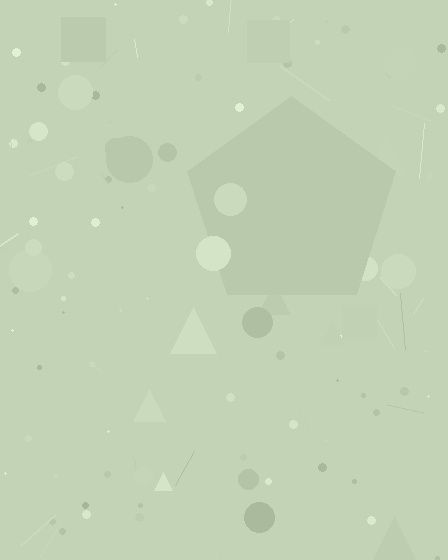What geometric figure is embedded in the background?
A pentagon is embedded in the background.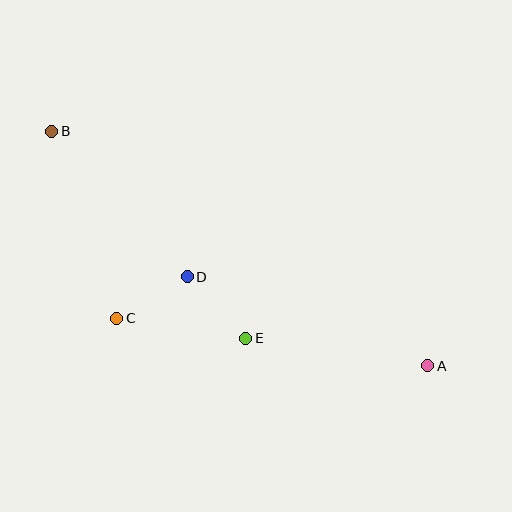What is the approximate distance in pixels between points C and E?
The distance between C and E is approximately 130 pixels.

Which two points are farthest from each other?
Points A and B are farthest from each other.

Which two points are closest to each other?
Points C and D are closest to each other.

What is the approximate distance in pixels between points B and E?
The distance between B and E is approximately 283 pixels.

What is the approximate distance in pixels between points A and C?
The distance between A and C is approximately 314 pixels.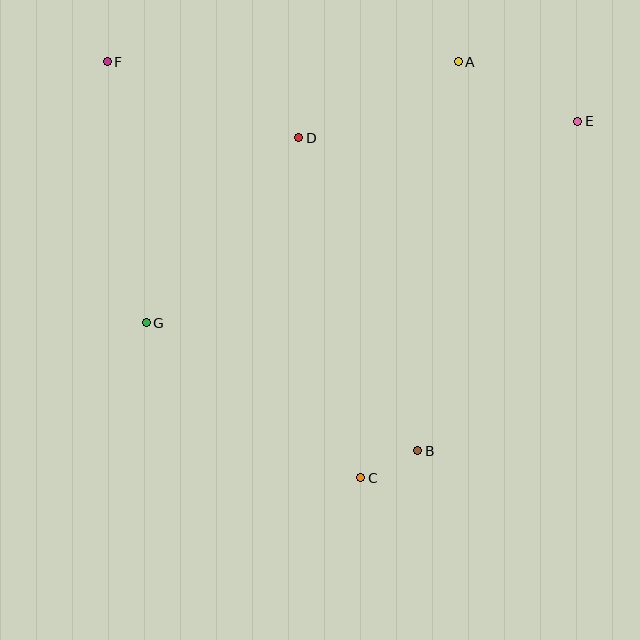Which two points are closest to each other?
Points B and C are closest to each other.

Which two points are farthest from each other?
Points B and F are farthest from each other.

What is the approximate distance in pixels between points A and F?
The distance between A and F is approximately 351 pixels.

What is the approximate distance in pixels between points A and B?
The distance between A and B is approximately 391 pixels.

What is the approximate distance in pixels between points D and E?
The distance between D and E is approximately 279 pixels.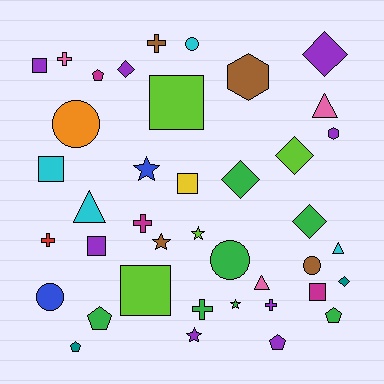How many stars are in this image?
There are 5 stars.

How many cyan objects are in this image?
There are 4 cyan objects.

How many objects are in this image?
There are 40 objects.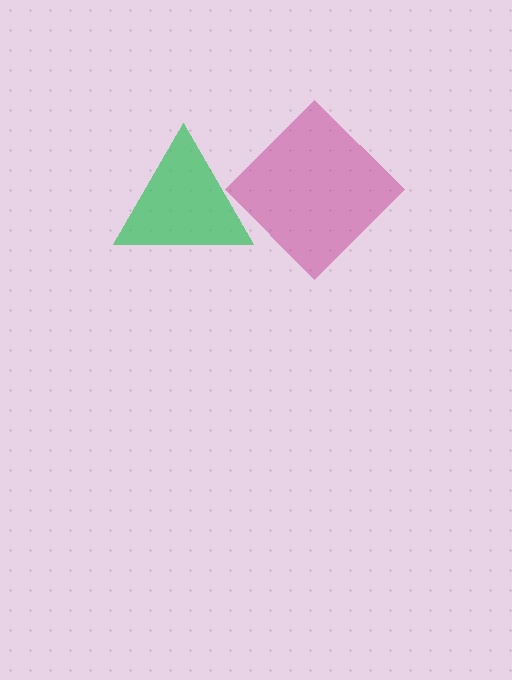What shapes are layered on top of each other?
The layered shapes are: a magenta diamond, a green triangle.